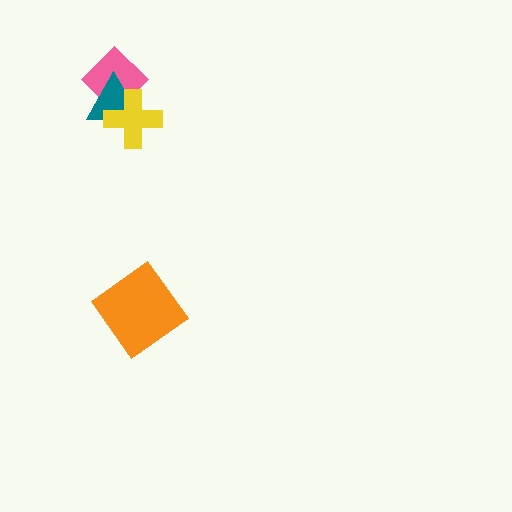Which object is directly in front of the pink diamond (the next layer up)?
The teal triangle is directly in front of the pink diamond.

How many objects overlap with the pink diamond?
2 objects overlap with the pink diamond.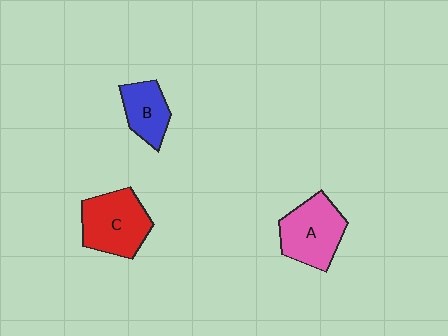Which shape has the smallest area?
Shape B (blue).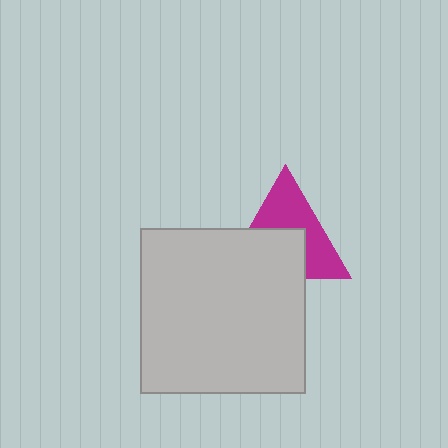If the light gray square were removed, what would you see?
You would see the complete magenta triangle.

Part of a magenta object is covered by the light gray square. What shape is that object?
It is a triangle.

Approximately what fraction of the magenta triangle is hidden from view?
Roughly 48% of the magenta triangle is hidden behind the light gray square.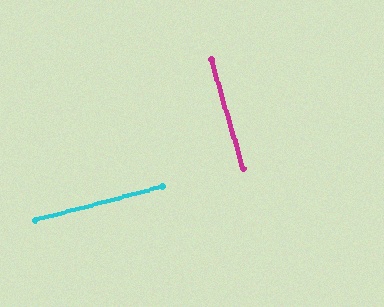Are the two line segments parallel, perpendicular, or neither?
Perpendicular — they meet at approximately 88°.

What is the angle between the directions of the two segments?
Approximately 88 degrees.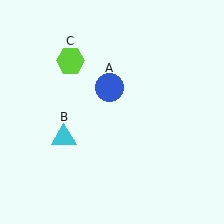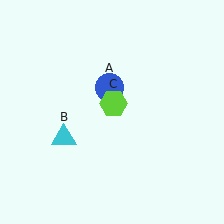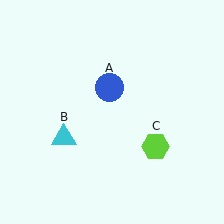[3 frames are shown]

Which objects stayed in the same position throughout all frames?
Blue circle (object A) and cyan triangle (object B) remained stationary.